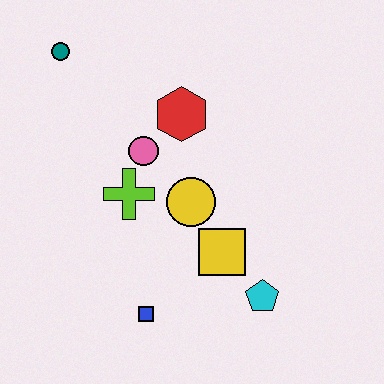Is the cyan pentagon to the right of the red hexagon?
Yes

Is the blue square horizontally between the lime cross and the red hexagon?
Yes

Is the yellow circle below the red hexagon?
Yes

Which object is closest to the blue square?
The yellow square is closest to the blue square.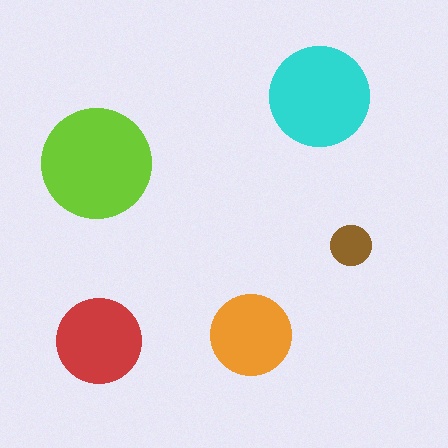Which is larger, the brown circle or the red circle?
The red one.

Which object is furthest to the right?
The brown circle is rightmost.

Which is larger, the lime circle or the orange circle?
The lime one.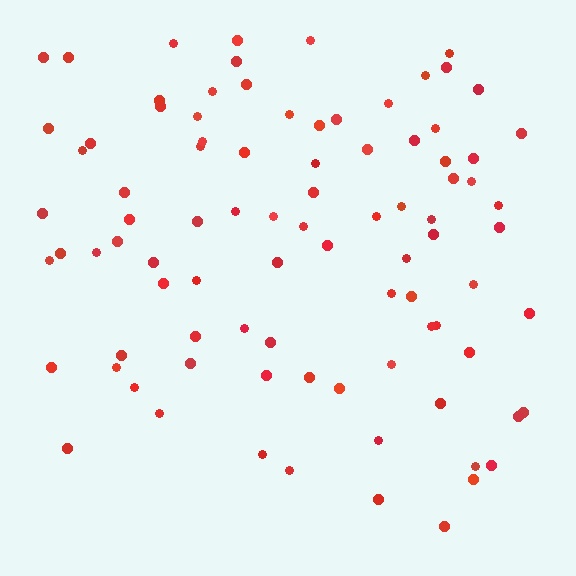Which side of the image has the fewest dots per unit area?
The bottom.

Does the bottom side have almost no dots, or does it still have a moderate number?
Still a moderate number, just noticeably fewer than the top.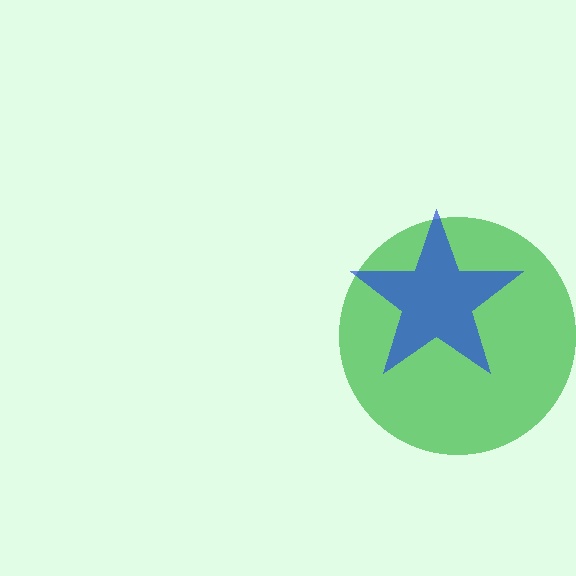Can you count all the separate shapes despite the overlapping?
Yes, there are 2 separate shapes.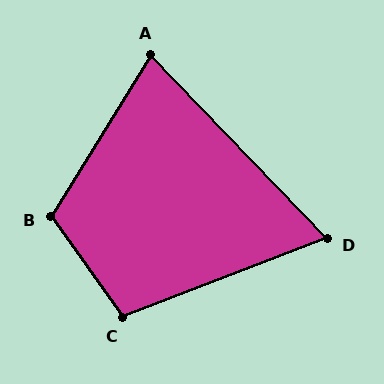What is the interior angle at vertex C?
Approximately 105 degrees (obtuse).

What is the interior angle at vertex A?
Approximately 75 degrees (acute).